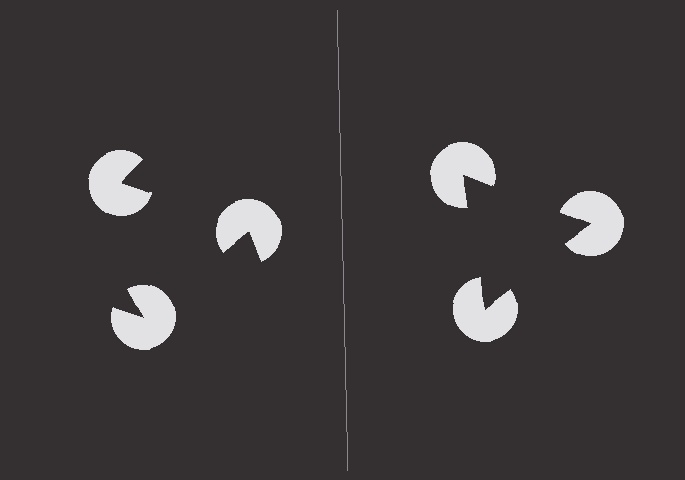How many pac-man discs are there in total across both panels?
6 — 3 on each side.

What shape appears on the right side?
An illusory triangle.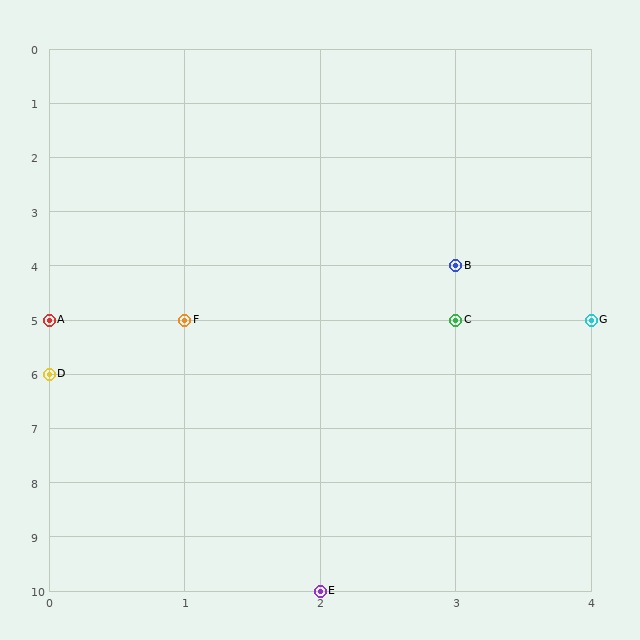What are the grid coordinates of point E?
Point E is at grid coordinates (2, 10).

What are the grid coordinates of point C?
Point C is at grid coordinates (3, 5).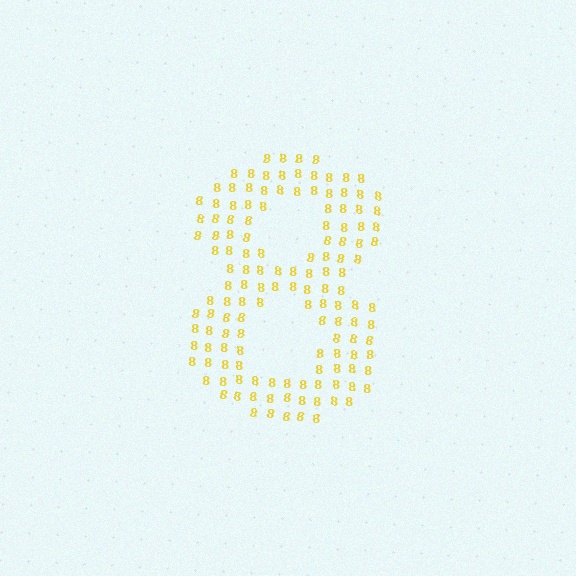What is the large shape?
The large shape is the digit 8.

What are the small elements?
The small elements are digit 8's.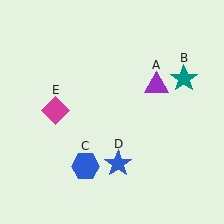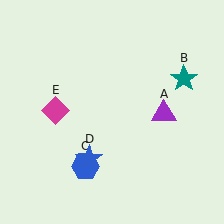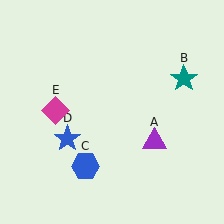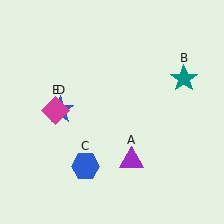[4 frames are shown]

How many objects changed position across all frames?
2 objects changed position: purple triangle (object A), blue star (object D).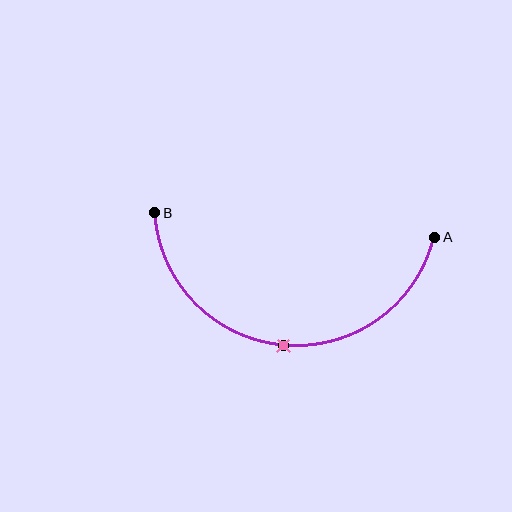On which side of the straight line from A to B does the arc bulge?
The arc bulges below the straight line connecting A and B.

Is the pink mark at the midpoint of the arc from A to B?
Yes. The pink mark lies on the arc at equal arc-length from both A and B — it is the arc midpoint.